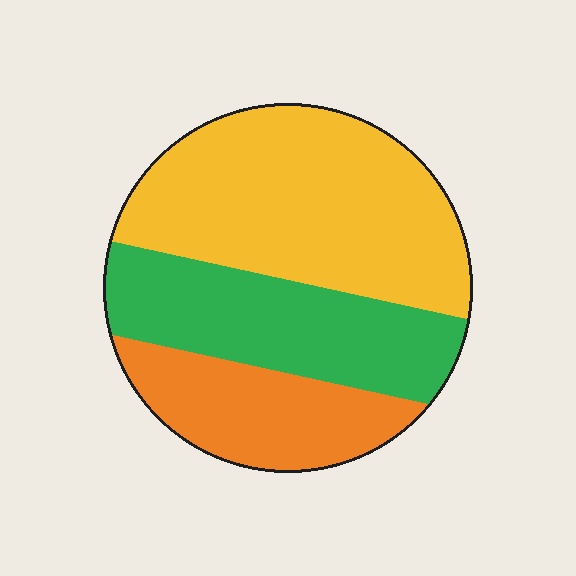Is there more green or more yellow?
Yellow.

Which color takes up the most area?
Yellow, at roughly 45%.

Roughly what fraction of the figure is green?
Green covers 30% of the figure.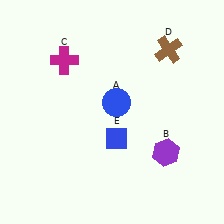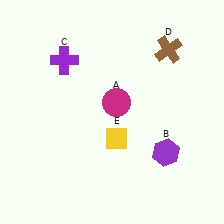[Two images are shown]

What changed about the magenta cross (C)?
In Image 1, C is magenta. In Image 2, it changed to purple.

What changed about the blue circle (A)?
In Image 1, A is blue. In Image 2, it changed to magenta.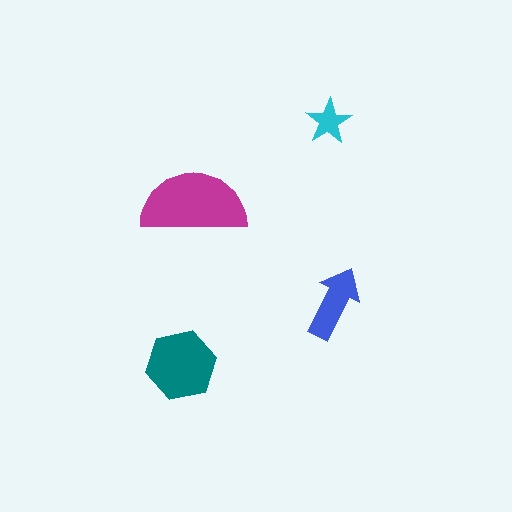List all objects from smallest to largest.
The cyan star, the blue arrow, the teal hexagon, the magenta semicircle.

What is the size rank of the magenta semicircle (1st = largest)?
1st.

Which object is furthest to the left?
The teal hexagon is leftmost.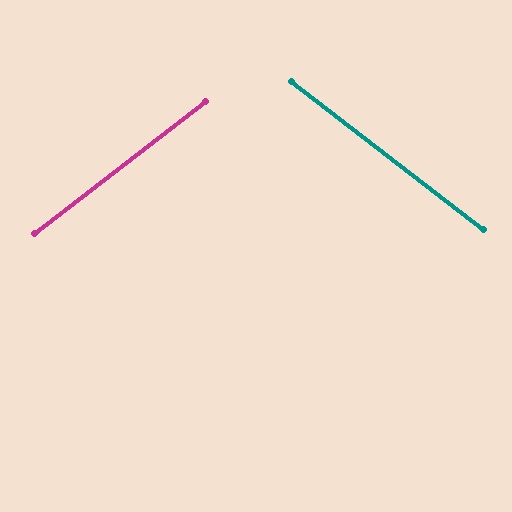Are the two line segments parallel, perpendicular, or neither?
Neither parallel nor perpendicular — they differ by about 75°.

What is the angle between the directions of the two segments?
Approximately 75 degrees.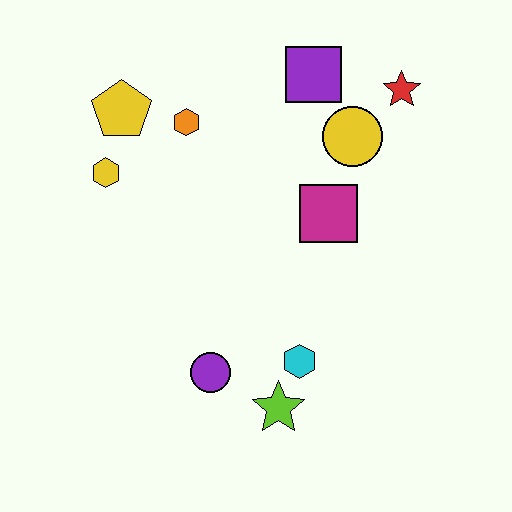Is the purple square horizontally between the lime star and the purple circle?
No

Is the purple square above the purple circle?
Yes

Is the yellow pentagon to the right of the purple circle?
No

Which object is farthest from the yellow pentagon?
The lime star is farthest from the yellow pentagon.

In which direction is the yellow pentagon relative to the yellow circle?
The yellow pentagon is to the left of the yellow circle.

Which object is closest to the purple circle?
The lime star is closest to the purple circle.